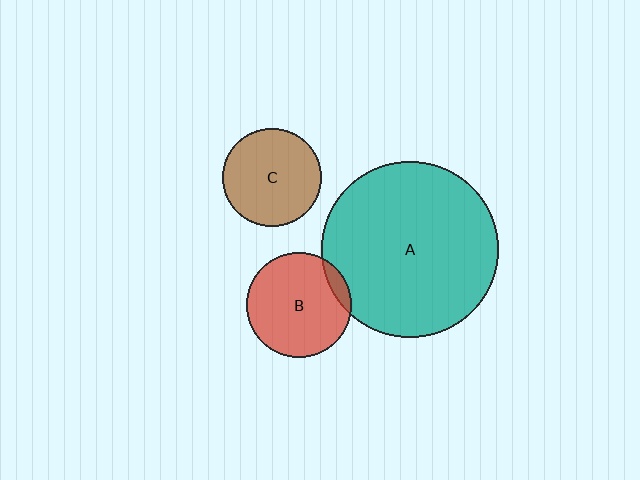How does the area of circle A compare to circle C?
Approximately 3.2 times.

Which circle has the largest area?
Circle A (teal).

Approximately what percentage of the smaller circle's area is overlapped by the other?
Approximately 10%.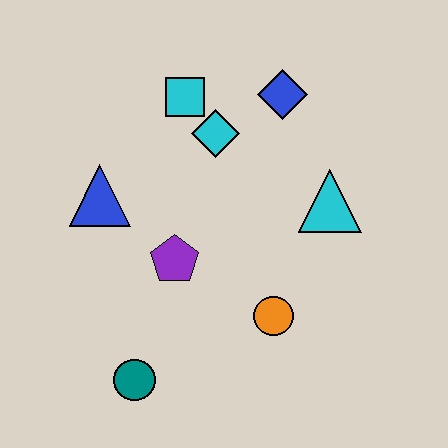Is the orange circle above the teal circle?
Yes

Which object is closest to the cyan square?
The cyan diamond is closest to the cyan square.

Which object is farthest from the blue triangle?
The cyan triangle is farthest from the blue triangle.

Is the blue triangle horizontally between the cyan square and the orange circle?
No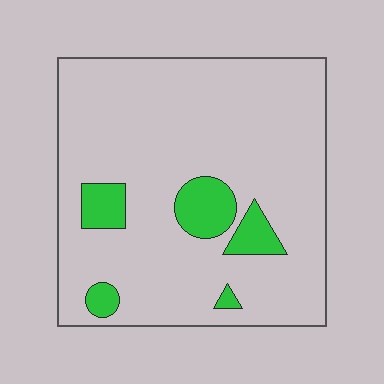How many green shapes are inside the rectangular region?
5.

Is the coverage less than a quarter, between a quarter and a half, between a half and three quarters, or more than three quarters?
Less than a quarter.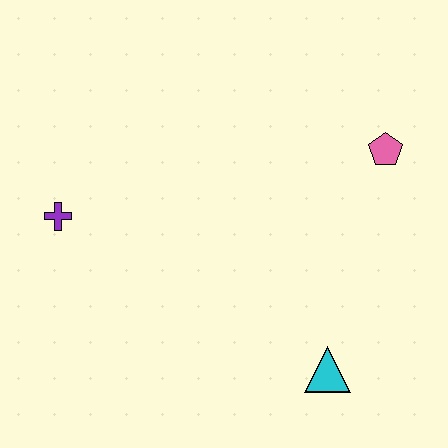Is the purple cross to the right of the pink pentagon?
No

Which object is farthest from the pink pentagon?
The purple cross is farthest from the pink pentagon.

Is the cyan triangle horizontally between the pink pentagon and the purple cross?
Yes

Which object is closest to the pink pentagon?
The cyan triangle is closest to the pink pentagon.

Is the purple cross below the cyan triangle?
No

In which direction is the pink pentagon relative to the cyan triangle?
The pink pentagon is above the cyan triangle.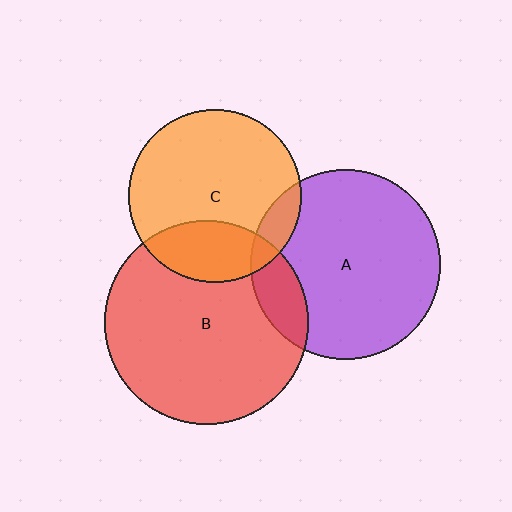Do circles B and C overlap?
Yes.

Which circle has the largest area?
Circle B (red).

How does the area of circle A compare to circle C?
Approximately 1.2 times.